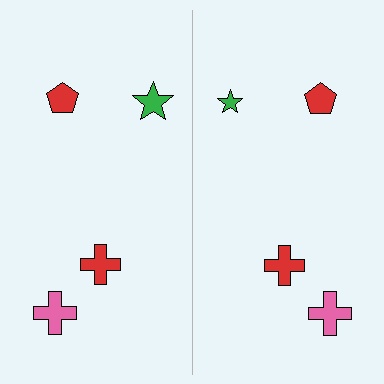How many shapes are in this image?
There are 8 shapes in this image.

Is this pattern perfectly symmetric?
No, the pattern is not perfectly symmetric. The green star on the right side has a different size than its mirror counterpart.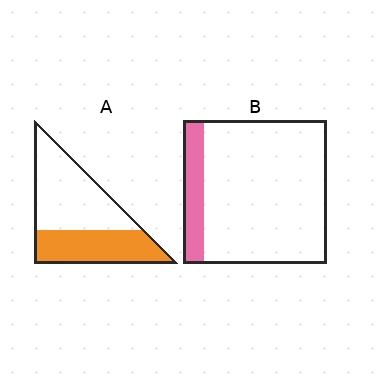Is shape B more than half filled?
No.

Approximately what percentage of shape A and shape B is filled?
A is approximately 40% and B is approximately 15%.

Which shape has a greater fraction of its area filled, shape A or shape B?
Shape A.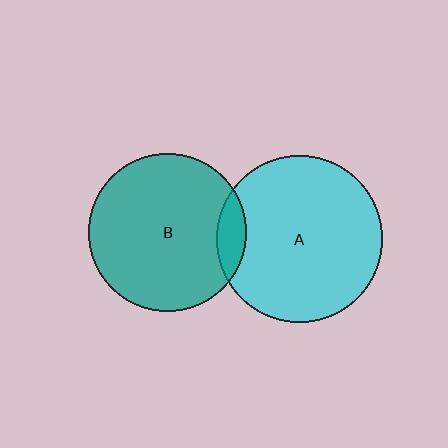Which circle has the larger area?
Circle A (cyan).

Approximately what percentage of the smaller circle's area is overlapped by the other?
Approximately 10%.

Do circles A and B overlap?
Yes.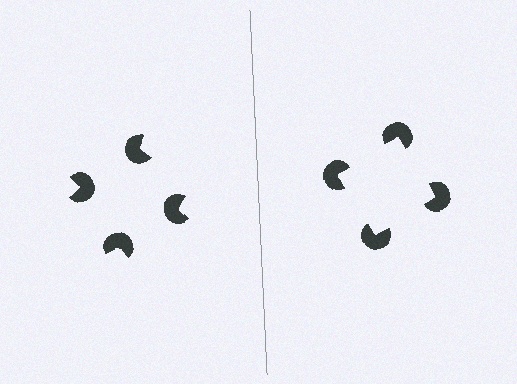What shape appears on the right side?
An illusory square.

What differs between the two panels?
The pac-man discs are positioned identically on both sides; only the wedge orientations differ. On the right they align to a square; on the left they are misaligned.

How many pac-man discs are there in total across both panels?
8 — 4 on each side.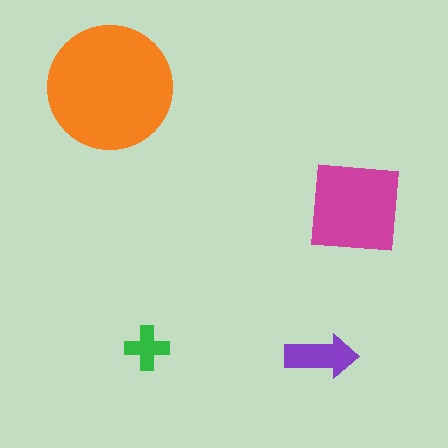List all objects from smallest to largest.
The green cross, the purple arrow, the magenta square, the orange circle.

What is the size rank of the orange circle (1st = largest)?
1st.